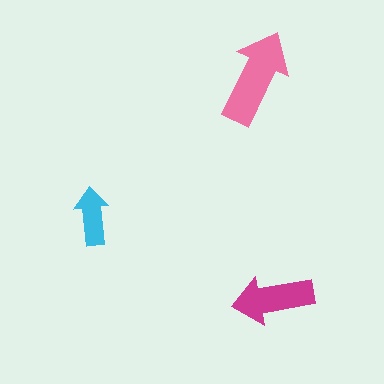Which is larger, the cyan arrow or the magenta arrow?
The magenta one.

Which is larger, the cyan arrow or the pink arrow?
The pink one.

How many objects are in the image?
There are 3 objects in the image.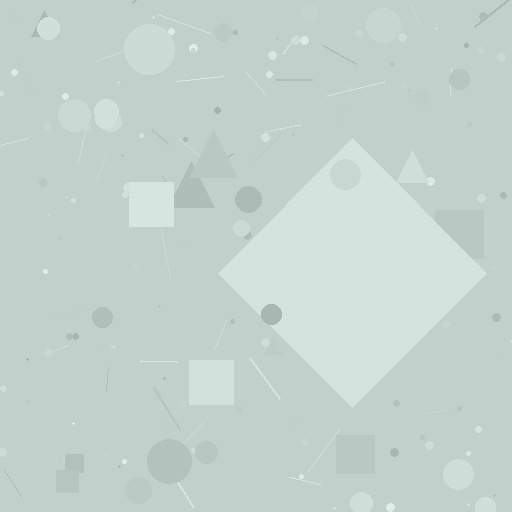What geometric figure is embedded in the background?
A diamond is embedded in the background.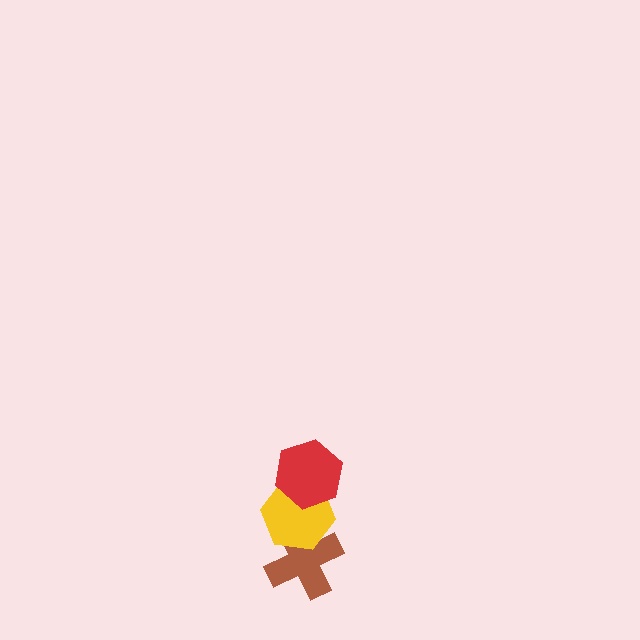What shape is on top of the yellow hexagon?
The red hexagon is on top of the yellow hexagon.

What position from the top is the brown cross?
The brown cross is 3rd from the top.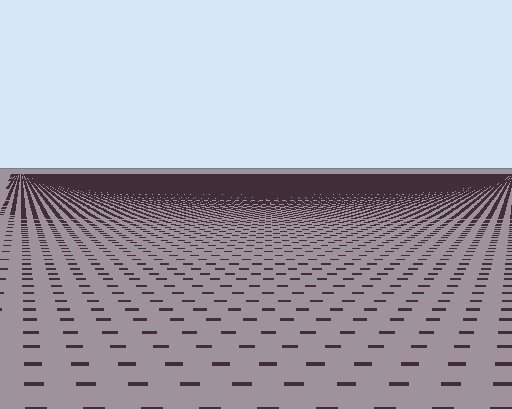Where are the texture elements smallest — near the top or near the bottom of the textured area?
Near the top.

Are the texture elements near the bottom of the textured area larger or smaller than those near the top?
Larger. Near the bottom, elements are closer to the viewer and appear at a bigger on-screen size.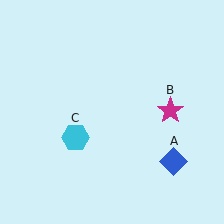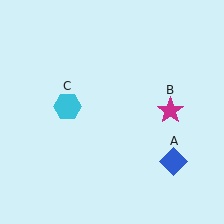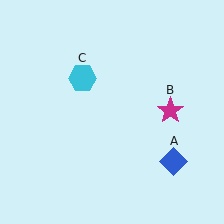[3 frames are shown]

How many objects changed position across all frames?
1 object changed position: cyan hexagon (object C).